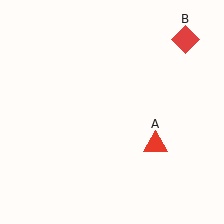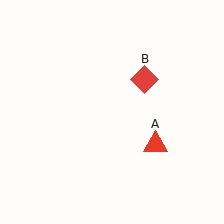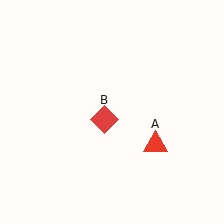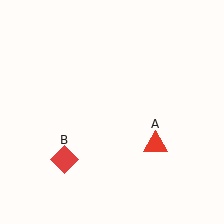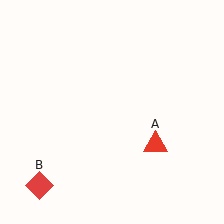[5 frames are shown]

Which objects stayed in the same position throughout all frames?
Red triangle (object A) remained stationary.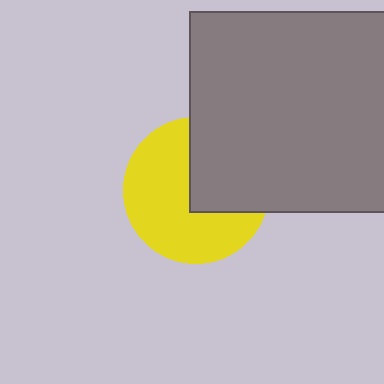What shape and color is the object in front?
The object in front is a gray square.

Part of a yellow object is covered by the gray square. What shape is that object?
It is a circle.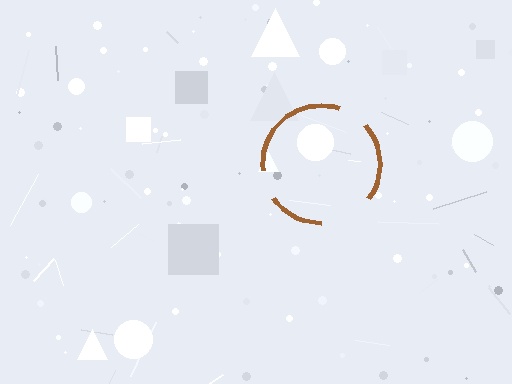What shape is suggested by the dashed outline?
The dashed outline suggests a circle.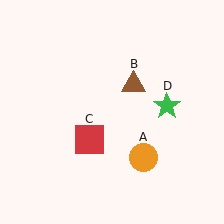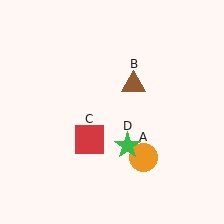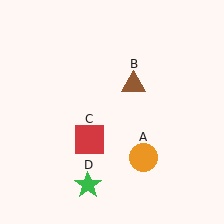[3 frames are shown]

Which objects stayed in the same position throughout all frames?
Orange circle (object A) and brown triangle (object B) and red square (object C) remained stationary.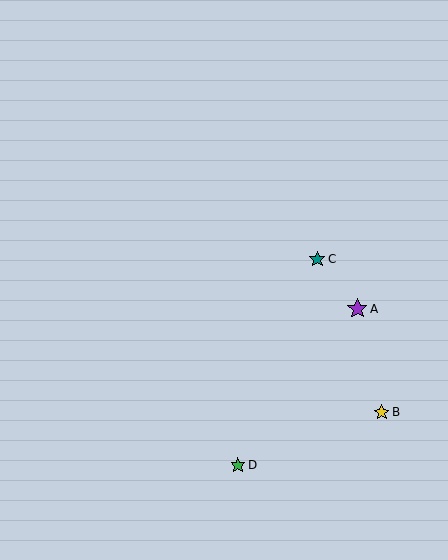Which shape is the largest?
The purple star (labeled A) is the largest.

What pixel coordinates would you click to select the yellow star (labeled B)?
Click at (382, 412) to select the yellow star B.